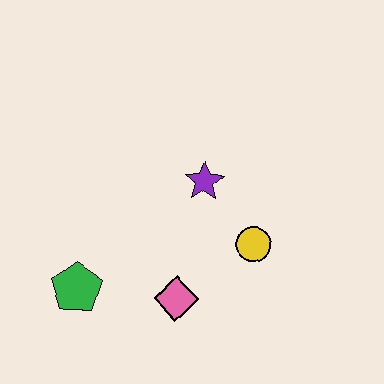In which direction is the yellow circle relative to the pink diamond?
The yellow circle is to the right of the pink diamond.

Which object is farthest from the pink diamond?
The purple star is farthest from the pink diamond.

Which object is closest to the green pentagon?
The pink diamond is closest to the green pentagon.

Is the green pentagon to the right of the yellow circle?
No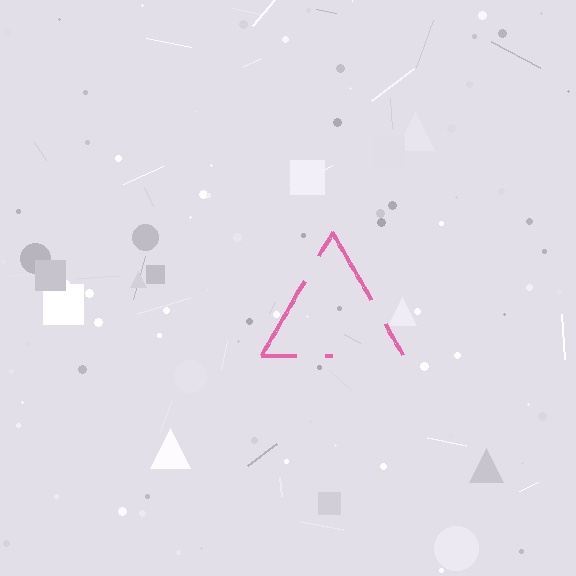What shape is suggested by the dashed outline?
The dashed outline suggests a triangle.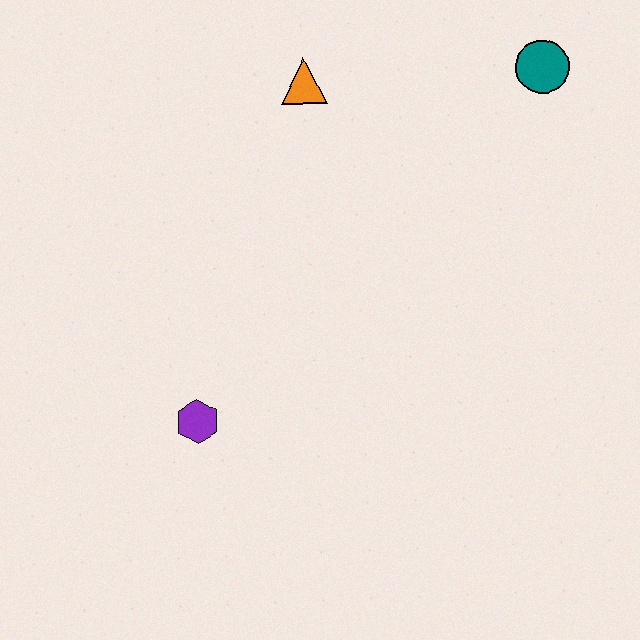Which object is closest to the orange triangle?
The teal circle is closest to the orange triangle.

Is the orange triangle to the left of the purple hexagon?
No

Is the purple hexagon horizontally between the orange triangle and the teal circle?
No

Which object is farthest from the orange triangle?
The purple hexagon is farthest from the orange triangle.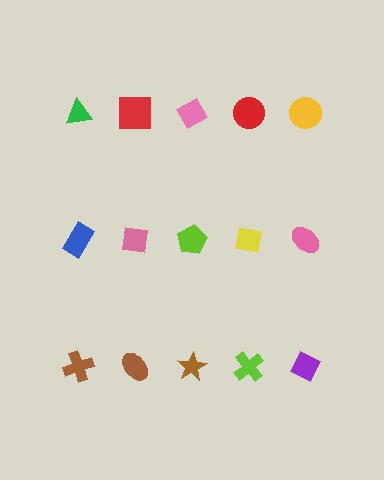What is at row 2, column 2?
A pink square.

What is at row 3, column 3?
A brown star.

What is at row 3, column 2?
A brown ellipse.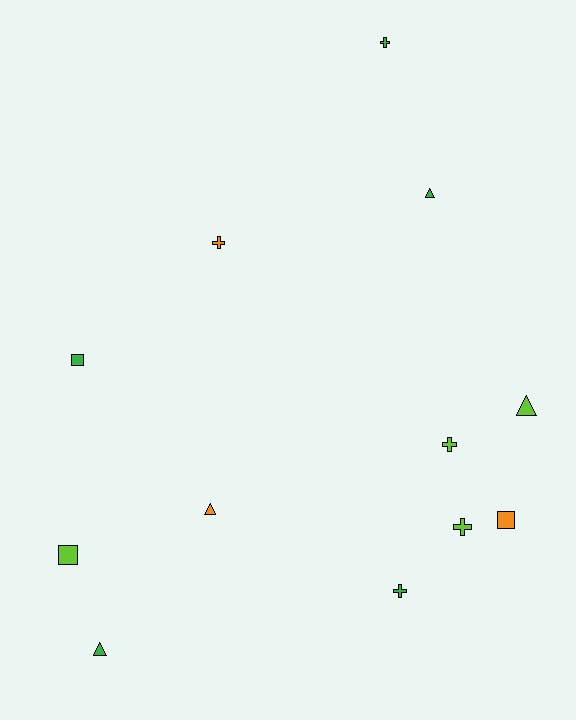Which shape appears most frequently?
Cross, with 5 objects.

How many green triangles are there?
There are 2 green triangles.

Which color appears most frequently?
Green, with 5 objects.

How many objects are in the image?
There are 12 objects.